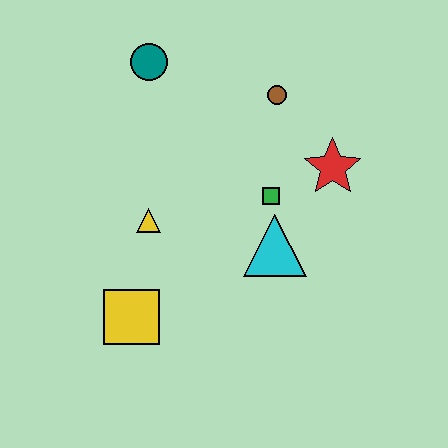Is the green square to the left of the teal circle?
No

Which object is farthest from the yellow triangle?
The red star is farthest from the yellow triangle.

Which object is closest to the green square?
The cyan triangle is closest to the green square.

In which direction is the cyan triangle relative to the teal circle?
The cyan triangle is below the teal circle.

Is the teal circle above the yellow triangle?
Yes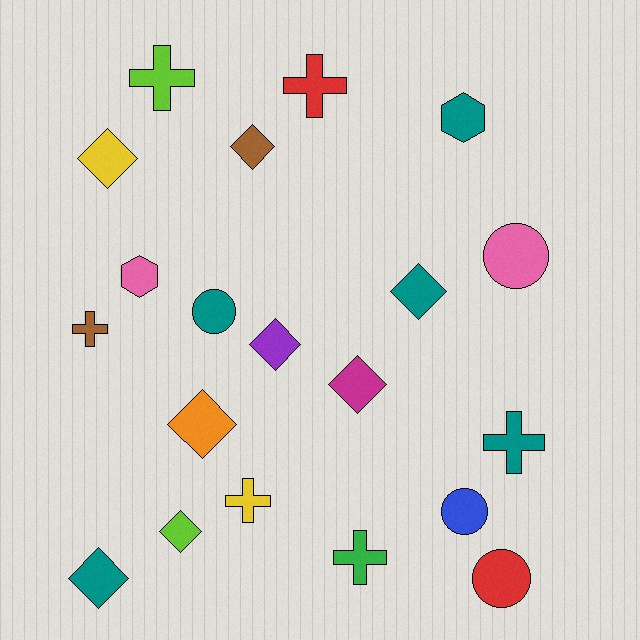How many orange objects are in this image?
There is 1 orange object.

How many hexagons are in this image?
There are 2 hexagons.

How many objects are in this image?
There are 20 objects.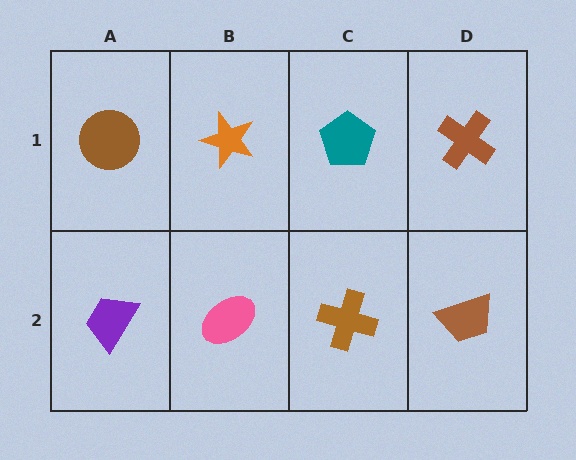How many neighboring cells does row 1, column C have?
3.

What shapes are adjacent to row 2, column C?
A teal pentagon (row 1, column C), a pink ellipse (row 2, column B), a brown trapezoid (row 2, column D).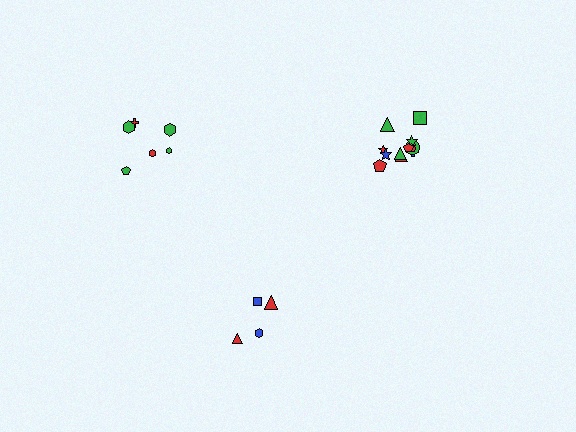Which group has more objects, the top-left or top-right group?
The top-right group.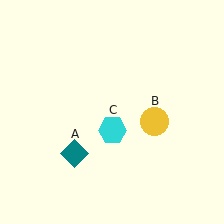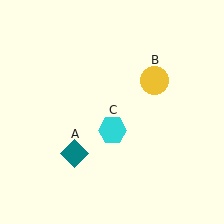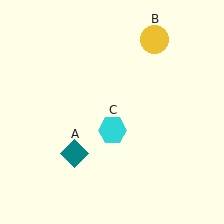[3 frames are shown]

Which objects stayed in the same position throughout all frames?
Teal diamond (object A) and cyan hexagon (object C) remained stationary.